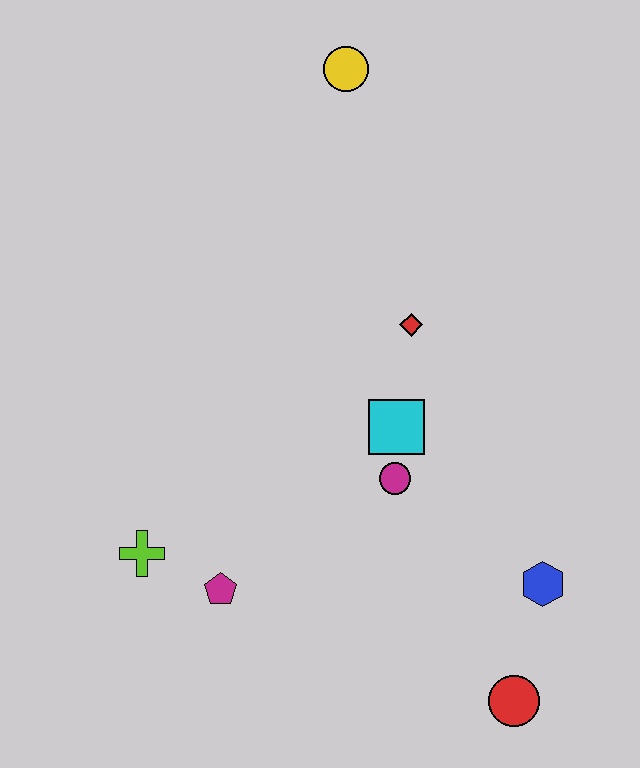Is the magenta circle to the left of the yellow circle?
No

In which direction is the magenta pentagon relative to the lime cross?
The magenta pentagon is to the right of the lime cross.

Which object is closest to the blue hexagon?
The red circle is closest to the blue hexagon.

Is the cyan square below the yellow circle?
Yes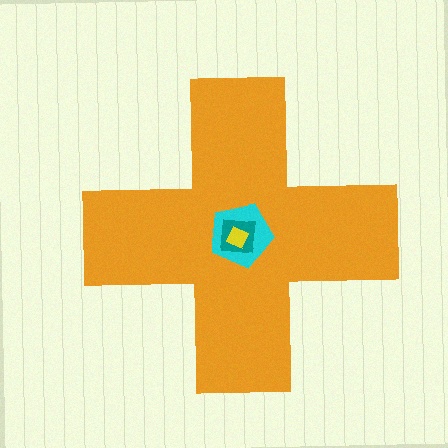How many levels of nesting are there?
4.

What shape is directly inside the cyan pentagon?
The teal square.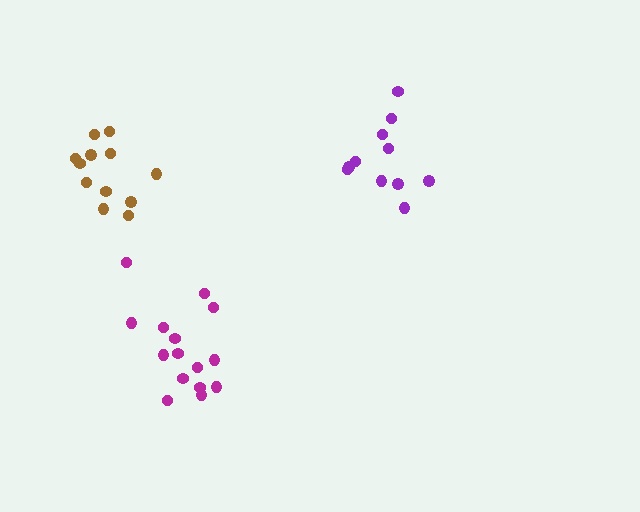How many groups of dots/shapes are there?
There are 3 groups.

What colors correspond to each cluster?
The clusters are colored: brown, purple, magenta.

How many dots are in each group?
Group 1: 12 dots, Group 2: 11 dots, Group 3: 15 dots (38 total).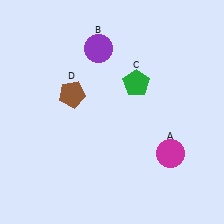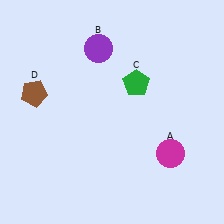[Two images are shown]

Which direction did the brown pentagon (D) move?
The brown pentagon (D) moved left.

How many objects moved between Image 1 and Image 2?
1 object moved between the two images.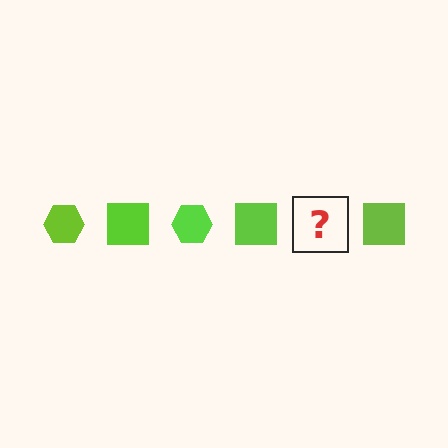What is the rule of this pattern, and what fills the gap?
The rule is that the pattern cycles through hexagon, square shapes in lime. The gap should be filled with a lime hexagon.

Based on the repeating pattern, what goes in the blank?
The blank should be a lime hexagon.